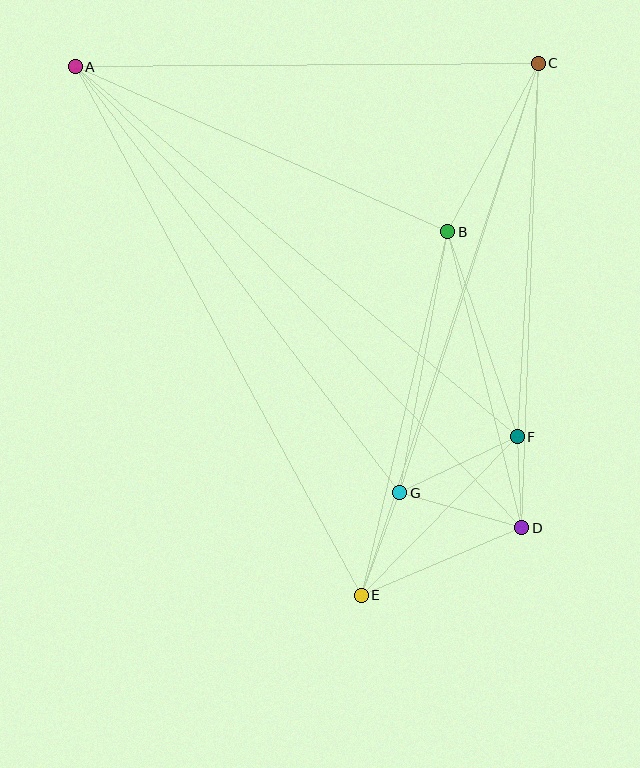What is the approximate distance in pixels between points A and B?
The distance between A and B is approximately 408 pixels.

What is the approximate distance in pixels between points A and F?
The distance between A and F is approximately 576 pixels.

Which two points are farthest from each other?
Points A and D are farthest from each other.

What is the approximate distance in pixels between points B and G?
The distance between B and G is approximately 265 pixels.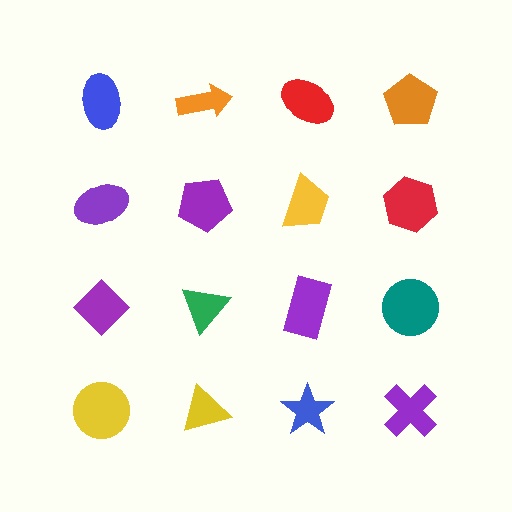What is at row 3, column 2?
A green triangle.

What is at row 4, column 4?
A purple cross.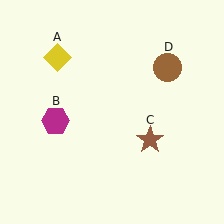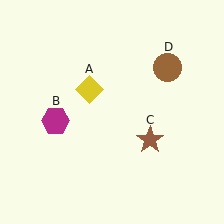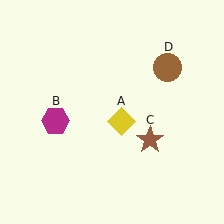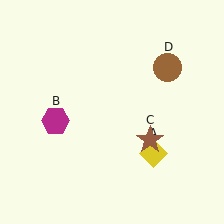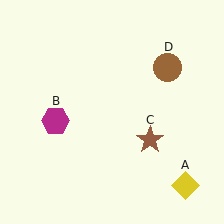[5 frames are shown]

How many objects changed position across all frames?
1 object changed position: yellow diamond (object A).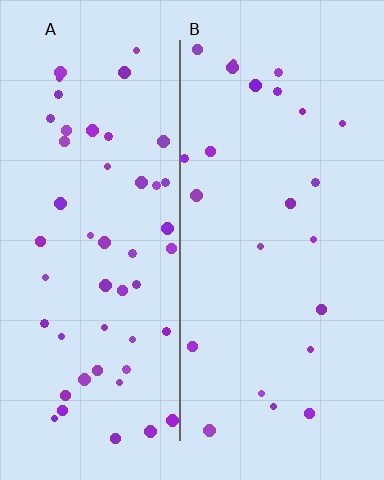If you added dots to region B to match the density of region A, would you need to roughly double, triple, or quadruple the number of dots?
Approximately double.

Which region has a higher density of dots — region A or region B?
A (the left).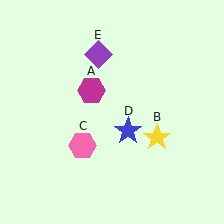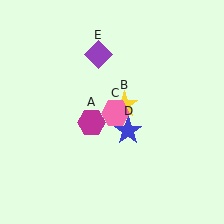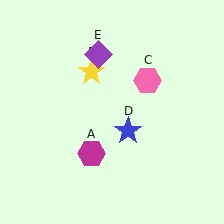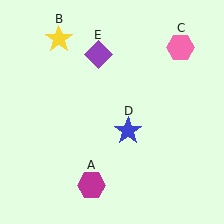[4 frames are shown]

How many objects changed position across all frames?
3 objects changed position: magenta hexagon (object A), yellow star (object B), pink hexagon (object C).